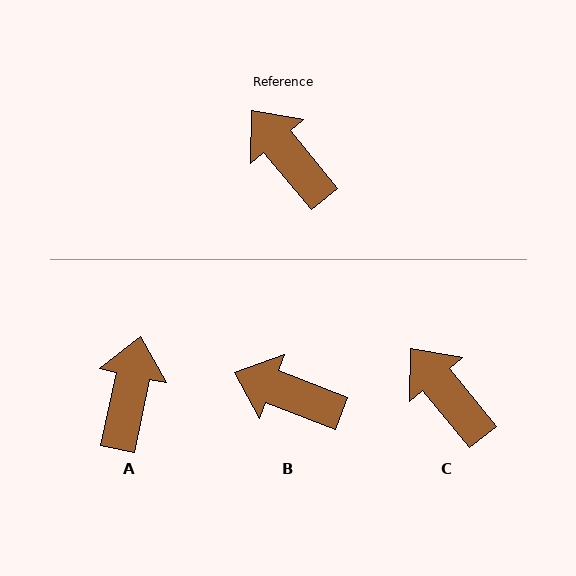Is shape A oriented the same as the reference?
No, it is off by about 51 degrees.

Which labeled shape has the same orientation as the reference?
C.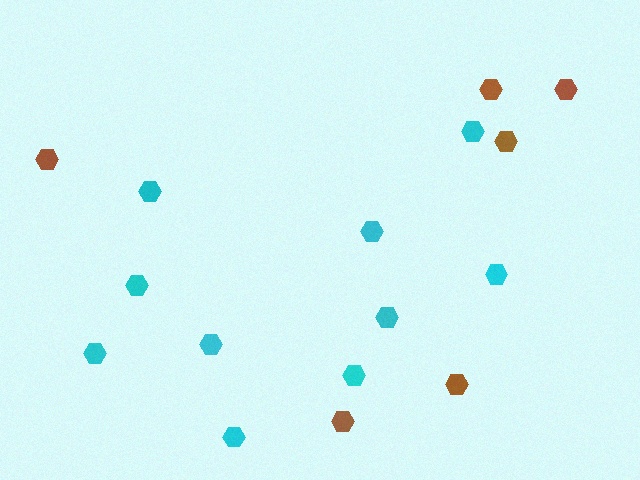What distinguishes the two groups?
There are 2 groups: one group of cyan hexagons (10) and one group of brown hexagons (6).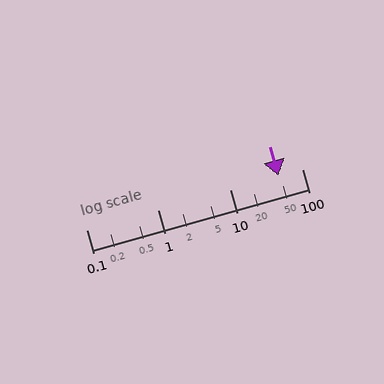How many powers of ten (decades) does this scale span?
The scale spans 3 decades, from 0.1 to 100.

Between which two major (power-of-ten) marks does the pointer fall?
The pointer is between 10 and 100.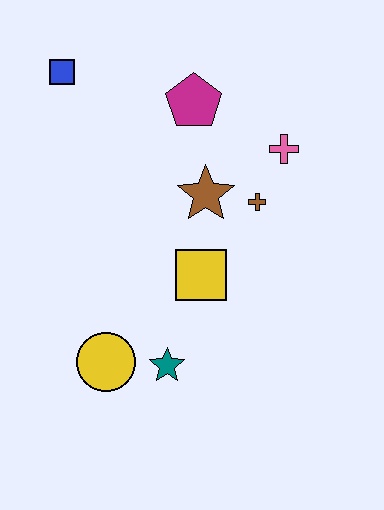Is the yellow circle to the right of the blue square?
Yes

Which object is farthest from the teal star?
The blue square is farthest from the teal star.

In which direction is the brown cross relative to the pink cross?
The brown cross is below the pink cross.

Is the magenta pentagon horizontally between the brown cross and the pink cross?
No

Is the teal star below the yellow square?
Yes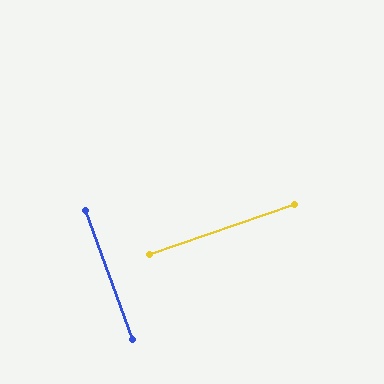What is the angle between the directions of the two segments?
Approximately 89 degrees.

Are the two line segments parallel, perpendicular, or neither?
Perpendicular — they meet at approximately 89°.